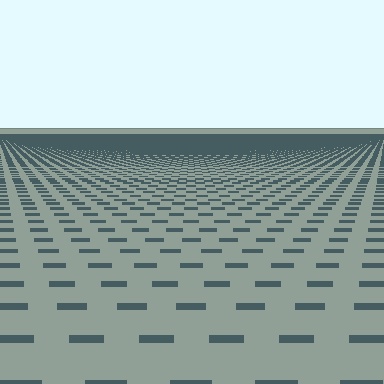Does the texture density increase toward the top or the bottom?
Density increases toward the top.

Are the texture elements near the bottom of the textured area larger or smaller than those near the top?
Larger. Near the bottom, elements are closer to the viewer and appear at a bigger on-screen size.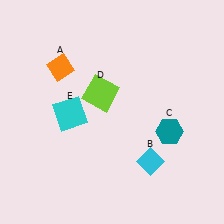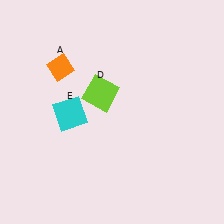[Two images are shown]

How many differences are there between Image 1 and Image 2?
There are 2 differences between the two images.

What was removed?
The cyan diamond (B), the teal hexagon (C) were removed in Image 2.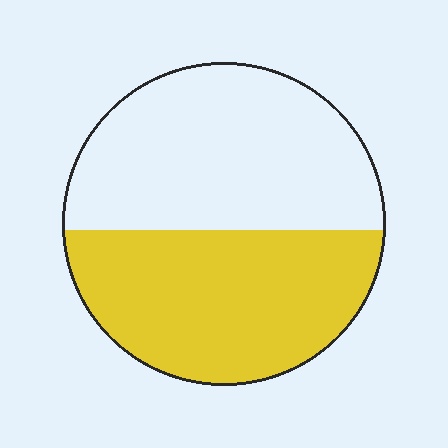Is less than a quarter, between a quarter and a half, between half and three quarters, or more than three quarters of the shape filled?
Between a quarter and a half.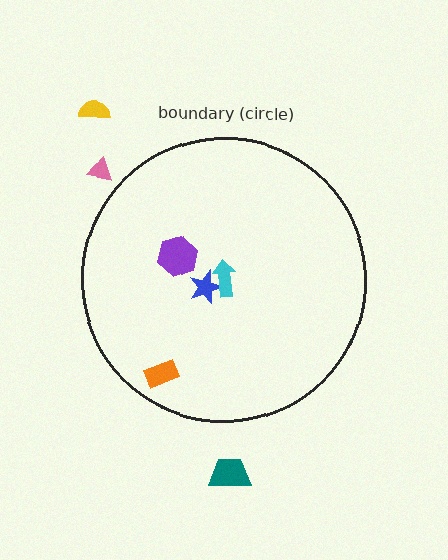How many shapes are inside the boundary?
4 inside, 3 outside.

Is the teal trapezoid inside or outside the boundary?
Outside.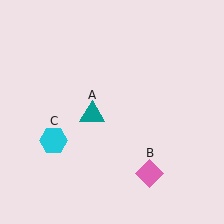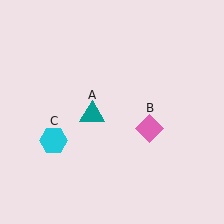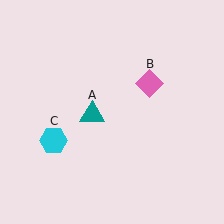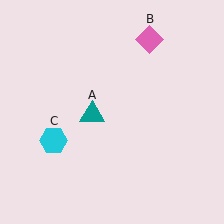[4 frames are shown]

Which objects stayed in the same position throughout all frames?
Teal triangle (object A) and cyan hexagon (object C) remained stationary.